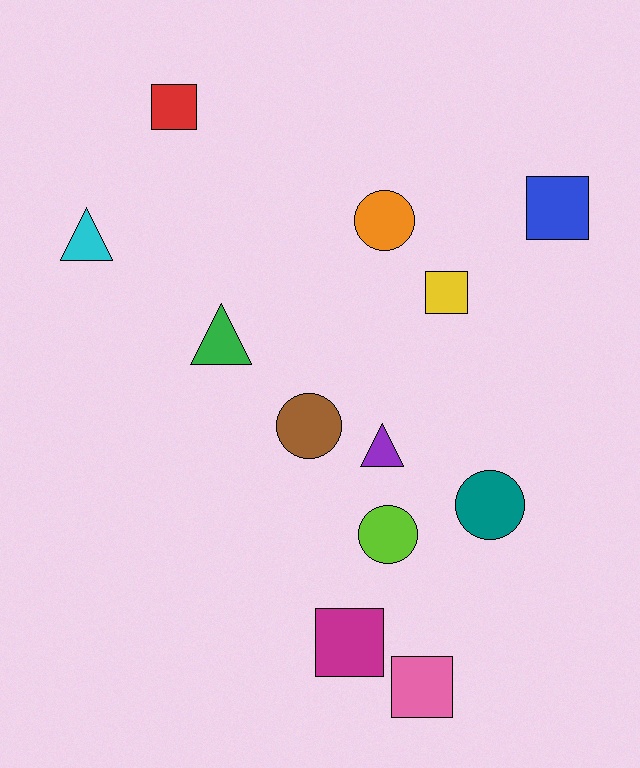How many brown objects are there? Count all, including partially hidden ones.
There is 1 brown object.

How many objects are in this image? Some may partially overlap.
There are 12 objects.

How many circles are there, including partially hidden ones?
There are 4 circles.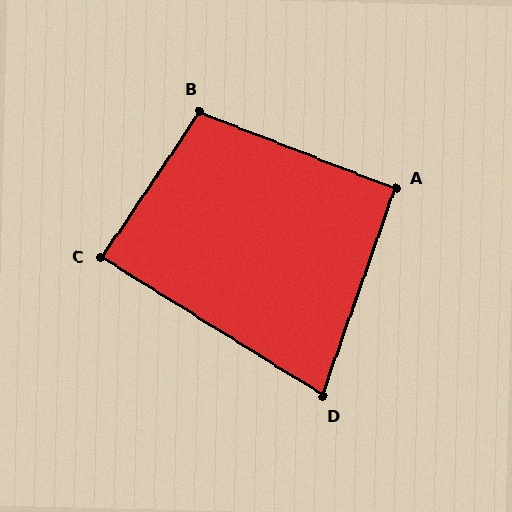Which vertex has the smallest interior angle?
D, at approximately 77 degrees.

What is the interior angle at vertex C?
Approximately 88 degrees (approximately right).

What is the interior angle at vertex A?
Approximately 92 degrees (approximately right).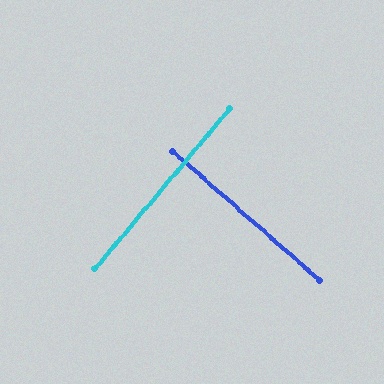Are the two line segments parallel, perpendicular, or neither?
Perpendicular — they meet at approximately 89°.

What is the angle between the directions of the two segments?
Approximately 89 degrees.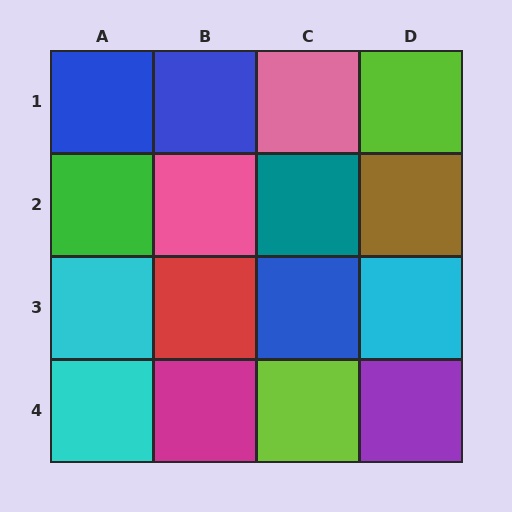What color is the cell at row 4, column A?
Cyan.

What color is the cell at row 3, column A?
Cyan.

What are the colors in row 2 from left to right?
Green, pink, teal, brown.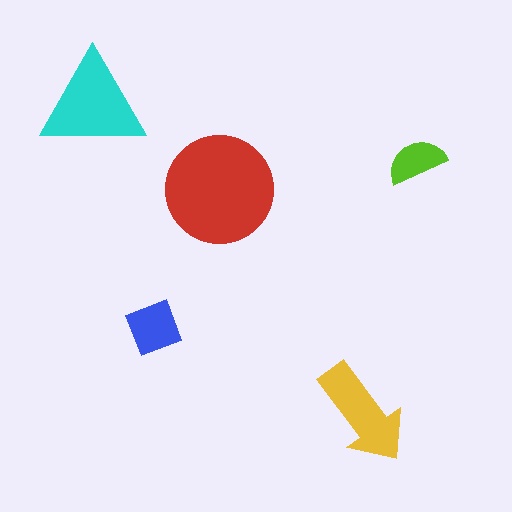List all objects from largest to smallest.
The red circle, the cyan triangle, the yellow arrow, the blue diamond, the lime semicircle.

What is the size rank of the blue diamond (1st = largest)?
4th.